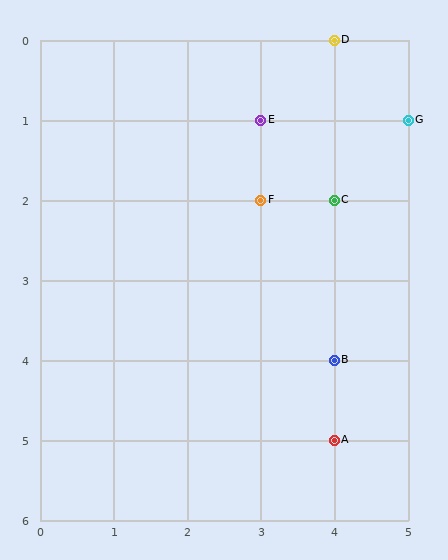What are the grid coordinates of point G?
Point G is at grid coordinates (5, 1).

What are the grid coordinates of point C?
Point C is at grid coordinates (4, 2).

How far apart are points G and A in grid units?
Points G and A are 1 column and 4 rows apart (about 4.1 grid units diagonally).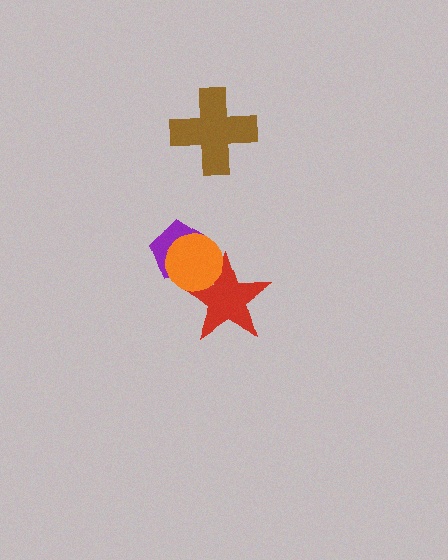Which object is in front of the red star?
The orange circle is in front of the red star.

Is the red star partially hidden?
Yes, it is partially covered by another shape.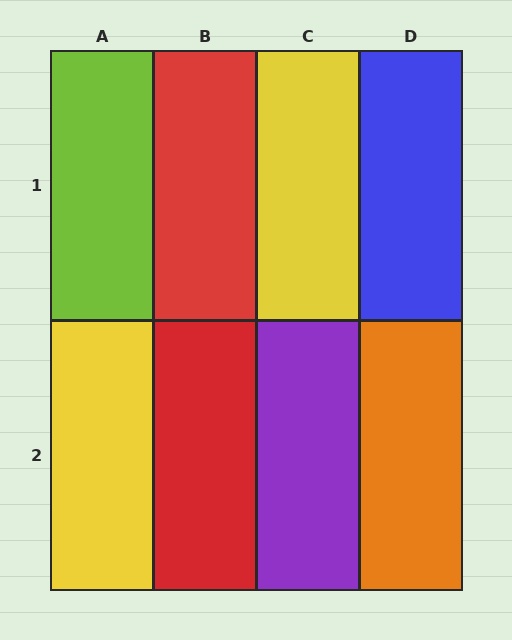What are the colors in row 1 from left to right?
Lime, red, yellow, blue.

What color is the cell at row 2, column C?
Purple.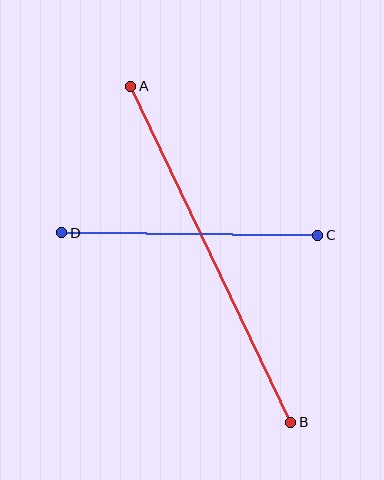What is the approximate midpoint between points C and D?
The midpoint is at approximately (190, 234) pixels.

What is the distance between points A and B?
The distance is approximately 372 pixels.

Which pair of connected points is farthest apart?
Points A and B are farthest apart.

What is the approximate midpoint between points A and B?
The midpoint is at approximately (211, 254) pixels.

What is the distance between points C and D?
The distance is approximately 256 pixels.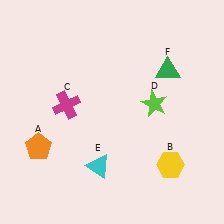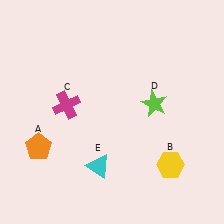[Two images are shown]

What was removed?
The green triangle (F) was removed in Image 2.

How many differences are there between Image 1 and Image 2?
There is 1 difference between the two images.